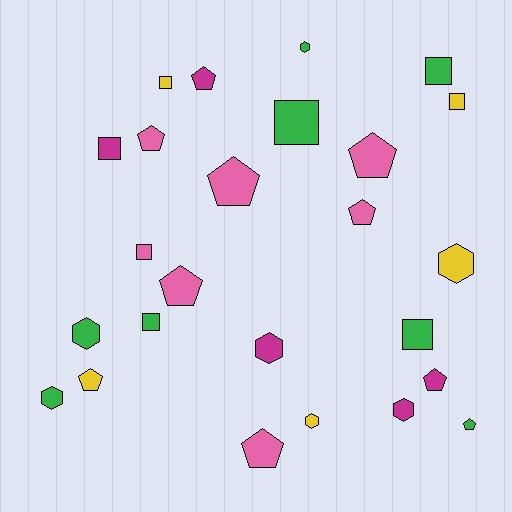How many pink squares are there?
There is 1 pink square.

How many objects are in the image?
There are 25 objects.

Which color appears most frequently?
Green, with 8 objects.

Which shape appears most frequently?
Pentagon, with 10 objects.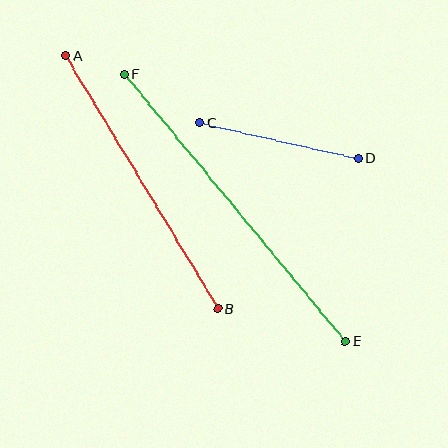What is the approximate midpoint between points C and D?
The midpoint is at approximately (279, 140) pixels.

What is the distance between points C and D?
The distance is approximately 163 pixels.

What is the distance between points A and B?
The distance is approximately 295 pixels.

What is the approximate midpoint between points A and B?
The midpoint is at approximately (142, 182) pixels.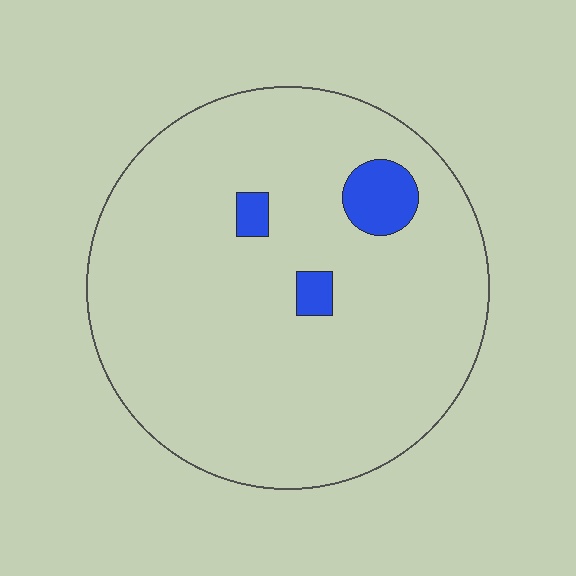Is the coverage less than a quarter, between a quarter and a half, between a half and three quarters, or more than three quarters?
Less than a quarter.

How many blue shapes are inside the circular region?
3.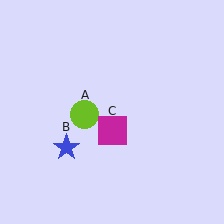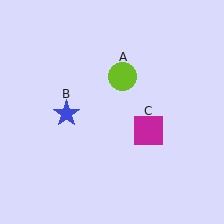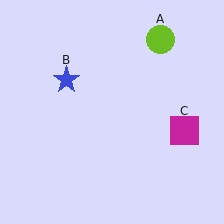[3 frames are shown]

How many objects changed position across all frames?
3 objects changed position: lime circle (object A), blue star (object B), magenta square (object C).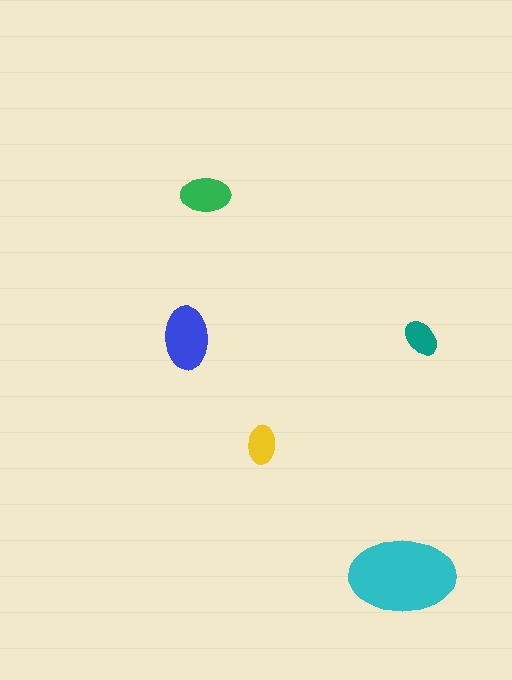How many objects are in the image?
There are 5 objects in the image.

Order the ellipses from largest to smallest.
the cyan one, the blue one, the green one, the yellow one, the teal one.